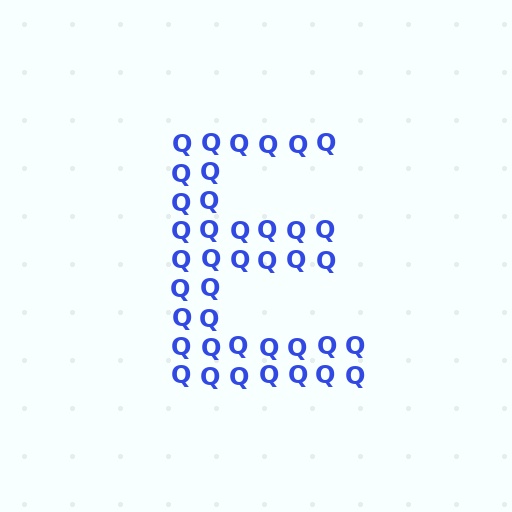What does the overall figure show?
The overall figure shows the letter E.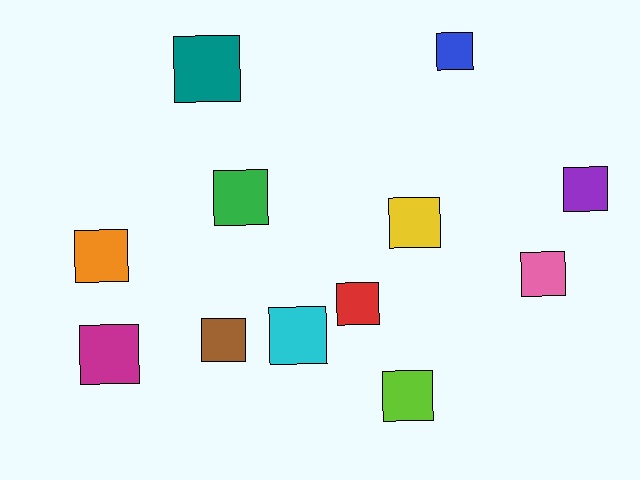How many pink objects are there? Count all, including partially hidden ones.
There is 1 pink object.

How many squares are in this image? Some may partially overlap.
There are 12 squares.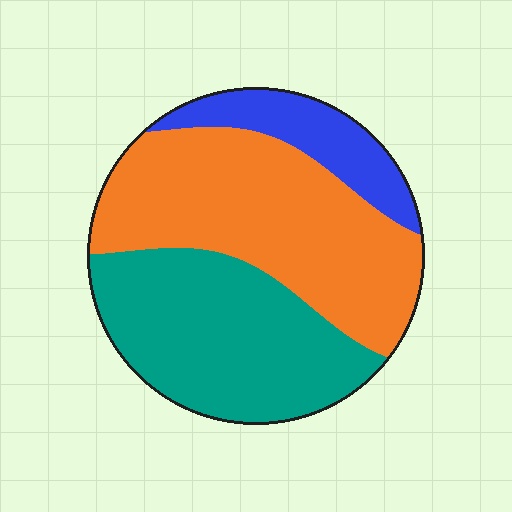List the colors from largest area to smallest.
From largest to smallest: orange, teal, blue.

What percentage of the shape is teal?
Teal covers around 40% of the shape.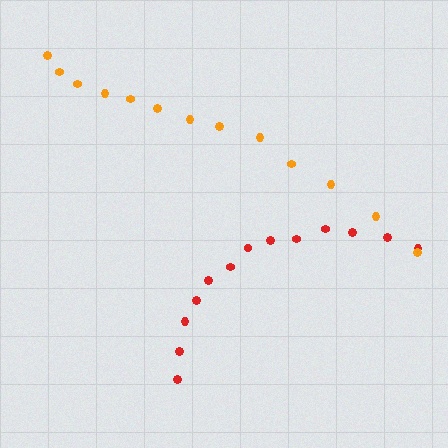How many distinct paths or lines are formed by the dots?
There are 2 distinct paths.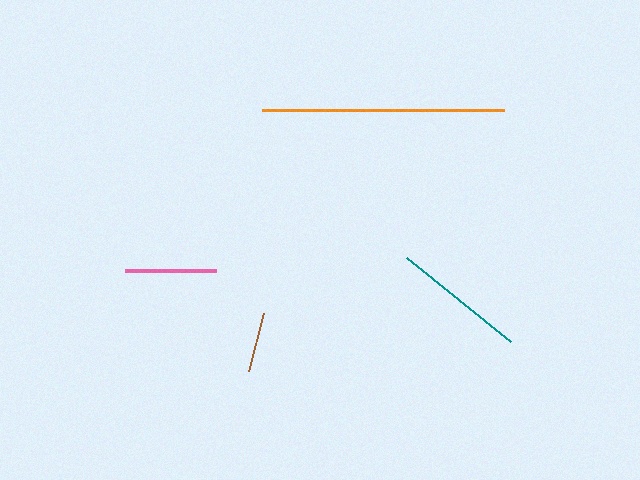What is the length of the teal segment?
The teal segment is approximately 134 pixels long.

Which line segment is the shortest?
The brown line is the shortest at approximately 60 pixels.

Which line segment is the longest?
The orange line is the longest at approximately 241 pixels.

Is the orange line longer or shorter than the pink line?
The orange line is longer than the pink line.